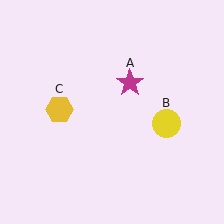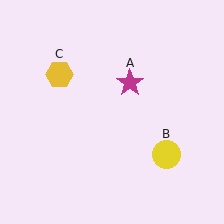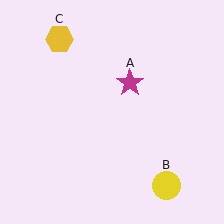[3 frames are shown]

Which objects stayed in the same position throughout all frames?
Magenta star (object A) remained stationary.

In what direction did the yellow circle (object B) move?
The yellow circle (object B) moved down.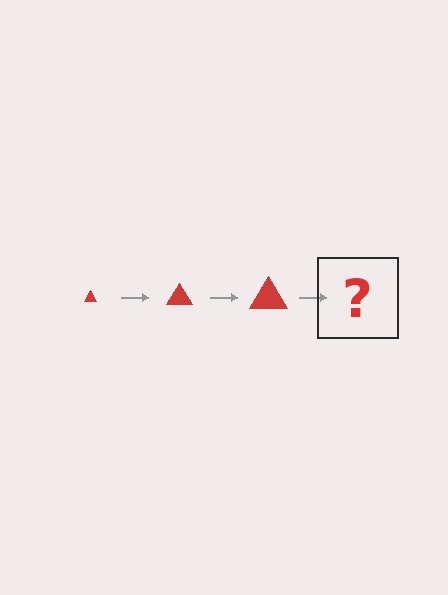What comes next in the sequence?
The next element should be a red triangle, larger than the previous one.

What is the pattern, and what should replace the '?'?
The pattern is that the triangle gets progressively larger each step. The '?' should be a red triangle, larger than the previous one.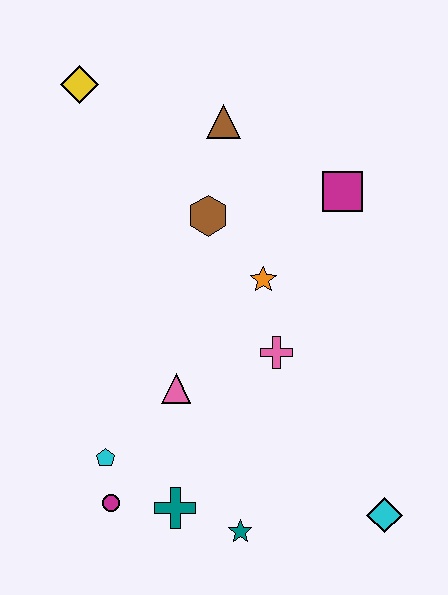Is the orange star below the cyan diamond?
No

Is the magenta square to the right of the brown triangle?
Yes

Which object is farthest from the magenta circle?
The yellow diamond is farthest from the magenta circle.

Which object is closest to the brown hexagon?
The orange star is closest to the brown hexagon.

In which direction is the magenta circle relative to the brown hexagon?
The magenta circle is below the brown hexagon.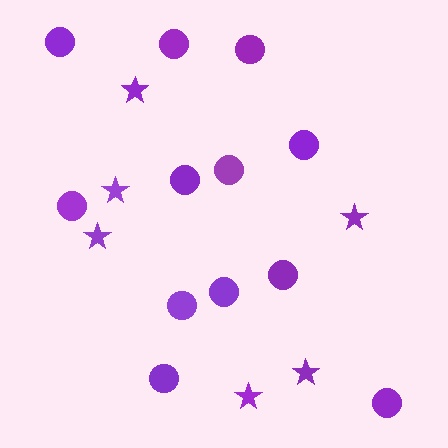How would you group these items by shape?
There are 2 groups: one group of stars (6) and one group of circles (12).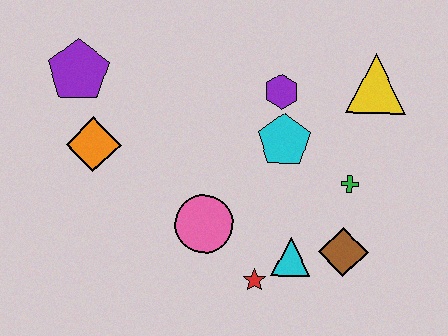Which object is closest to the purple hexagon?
The cyan pentagon is closest to the purple hexagon.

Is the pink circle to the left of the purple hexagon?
Yes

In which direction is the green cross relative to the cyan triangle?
The green cross is above the cyan triangle.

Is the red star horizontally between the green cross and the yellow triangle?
No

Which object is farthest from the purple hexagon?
The purple pentagon is farthest from the purple hexagon.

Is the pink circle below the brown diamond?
No